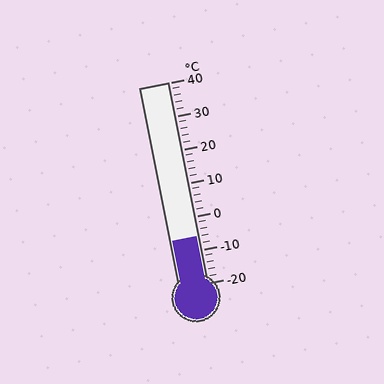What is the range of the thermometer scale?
The thermometer scale ranges from -20°C to 40°C.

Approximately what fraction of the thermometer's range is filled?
The thermometer is filled to approximately 25% of its range.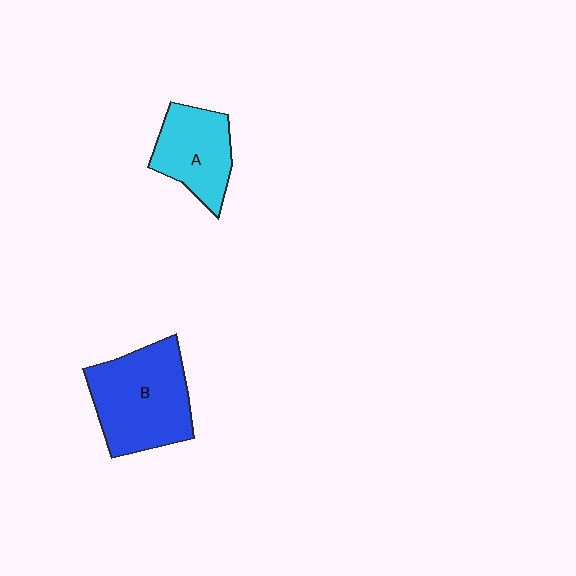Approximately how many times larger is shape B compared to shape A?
Approximately 1.5 times.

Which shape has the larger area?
Shape B (blue).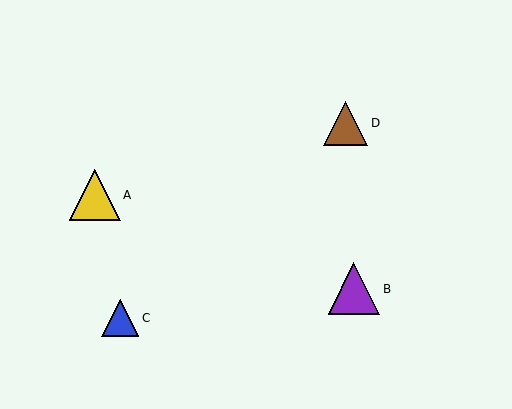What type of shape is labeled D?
Shape D is a brown triangle.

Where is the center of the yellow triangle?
The center of the yellow triangle is at (95, 195).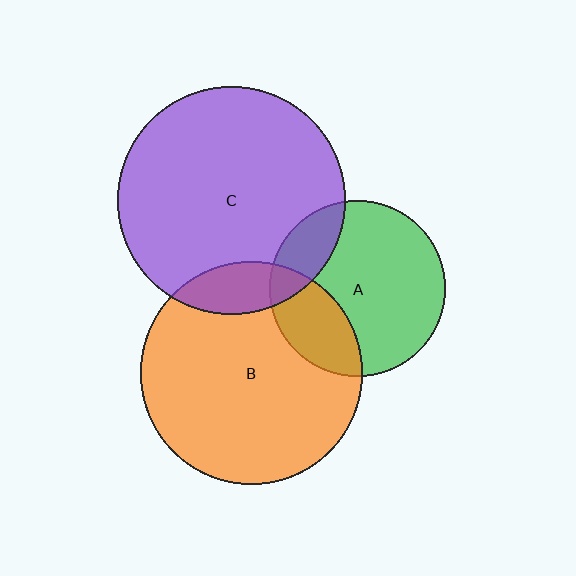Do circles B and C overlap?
Yes.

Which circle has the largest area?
Circle C (purple).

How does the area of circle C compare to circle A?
Approximately 1.7 times.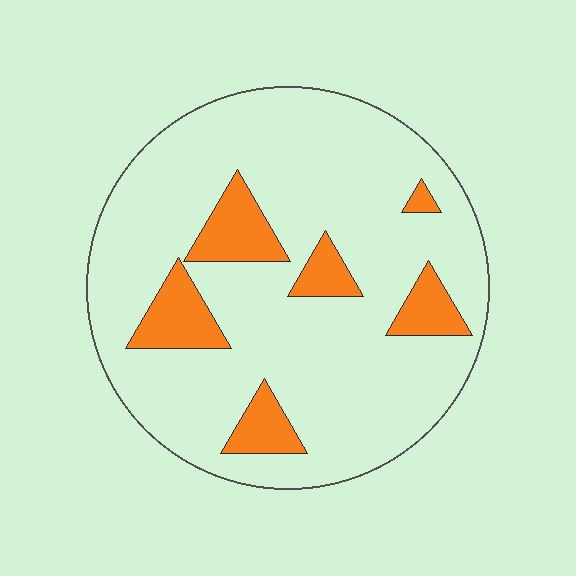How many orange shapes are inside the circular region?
6.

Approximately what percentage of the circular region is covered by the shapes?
Approximately 15%.